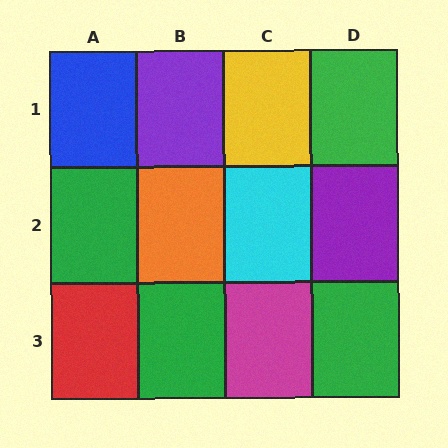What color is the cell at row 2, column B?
Orange.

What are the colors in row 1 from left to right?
Blue, purple, yellow, green.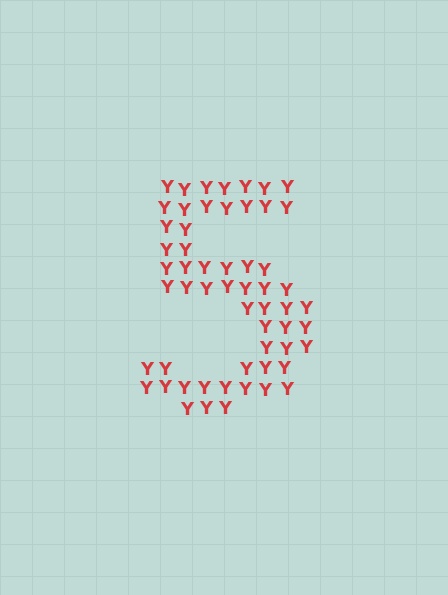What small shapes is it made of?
It is made of small letter Y's.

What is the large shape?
The large shape is the digit 5.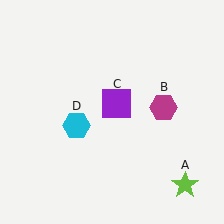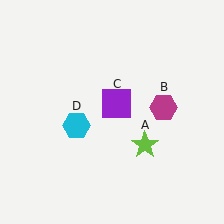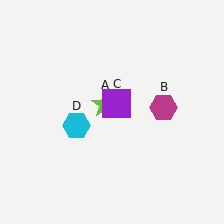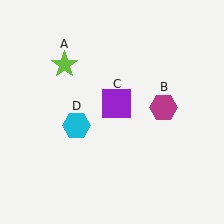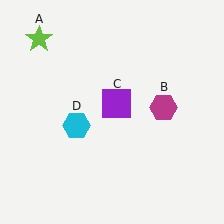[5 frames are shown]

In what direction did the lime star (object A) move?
The lime star (object A) moved up and to the left.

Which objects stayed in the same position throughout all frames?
Magenta hexagon (object B) and purple square (object C) and cyan hexagon (object D) remained stationary.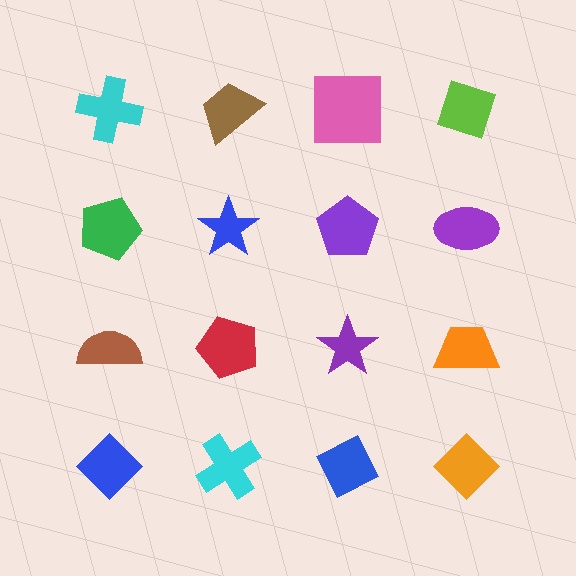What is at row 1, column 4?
A lime diamond.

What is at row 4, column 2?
A cyan cross.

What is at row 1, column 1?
A cyan cross.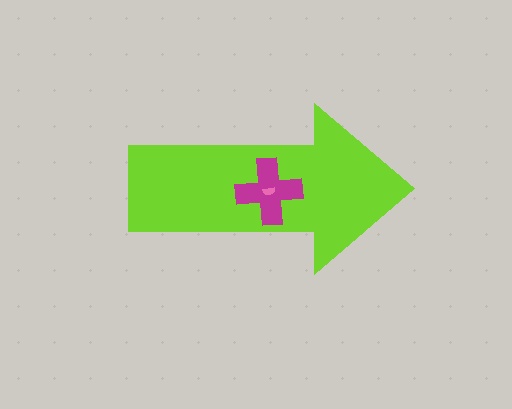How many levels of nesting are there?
3.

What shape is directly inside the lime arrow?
The magenta cross.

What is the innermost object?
The pink semicircle.